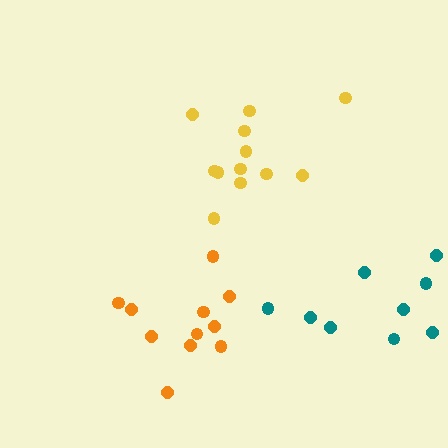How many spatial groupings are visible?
There are 3 spatial groupings.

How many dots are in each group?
Group 1: 12 dots, Group 2: 11 dots, Group 3: 9 dots (32 total).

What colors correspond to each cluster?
The clusters are colored: yellow, orange, teal.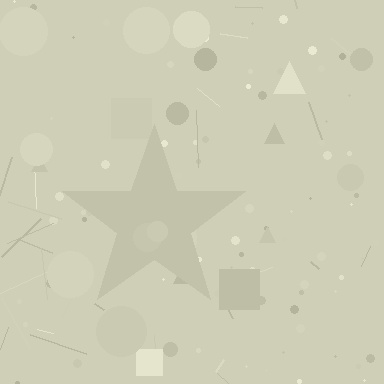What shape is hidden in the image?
A star is hidden in the image.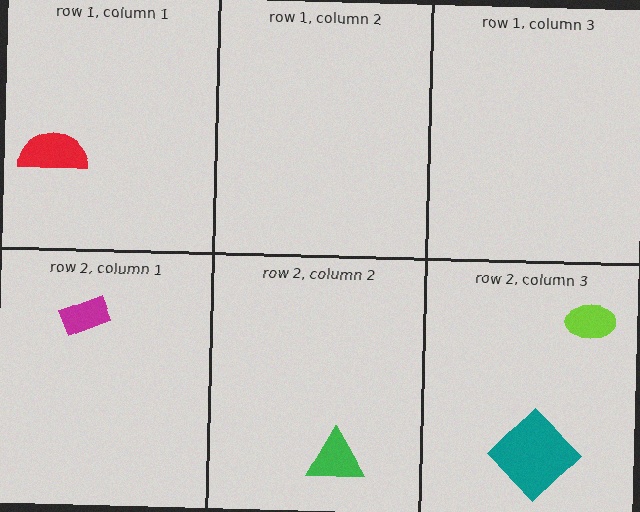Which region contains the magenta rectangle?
The row 2, column 1 region.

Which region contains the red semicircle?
The row 1, column 1 region.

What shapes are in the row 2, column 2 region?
The green triangle.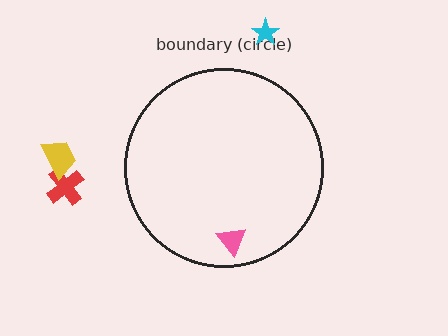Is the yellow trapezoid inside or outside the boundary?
Outside.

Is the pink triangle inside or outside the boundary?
Inside.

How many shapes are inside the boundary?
1 inside, 3 outside.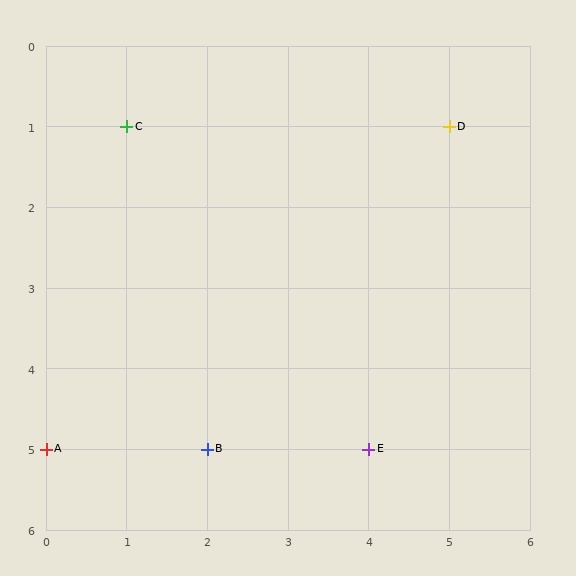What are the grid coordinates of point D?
Point D is at grid coordinates (5, 1).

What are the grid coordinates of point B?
Point B is at grid coordinates (2, 5).